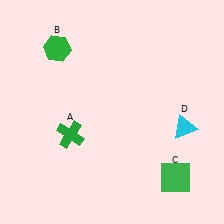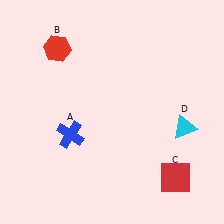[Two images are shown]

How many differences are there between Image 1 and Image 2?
There are 3 differences between the two images.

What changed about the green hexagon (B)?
In Image 1, B is green. In Image 2, it changed to red.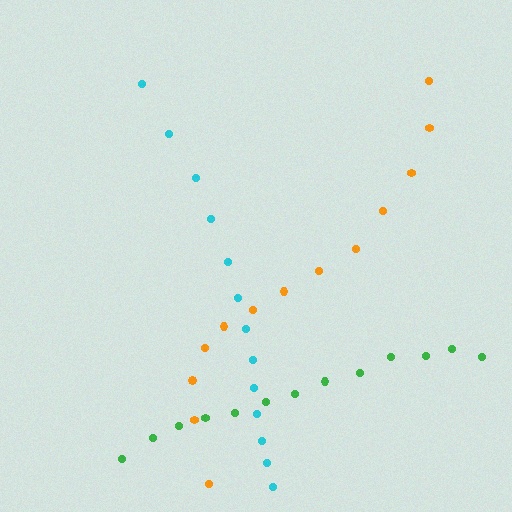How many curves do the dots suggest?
There are 3 distinct paths.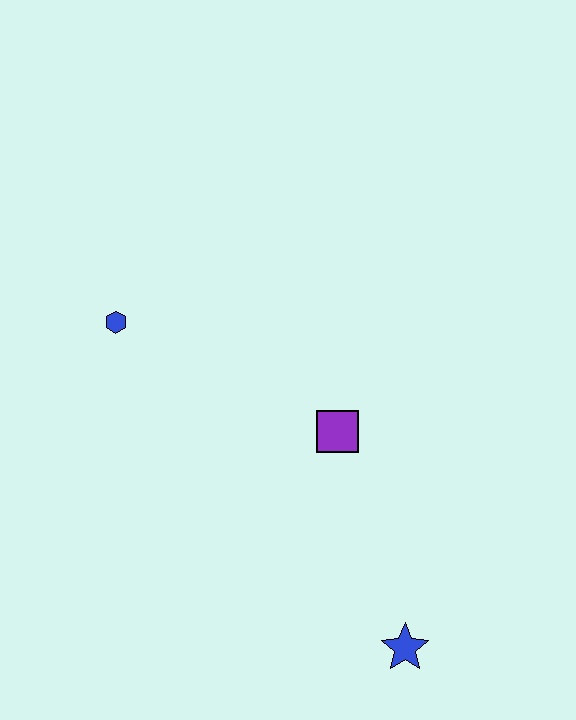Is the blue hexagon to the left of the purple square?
Yes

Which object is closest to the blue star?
The purple square is closest to the blue star.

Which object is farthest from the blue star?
The blue hexagon is farthest from the blue star.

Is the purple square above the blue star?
Yes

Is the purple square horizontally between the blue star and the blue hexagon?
Yes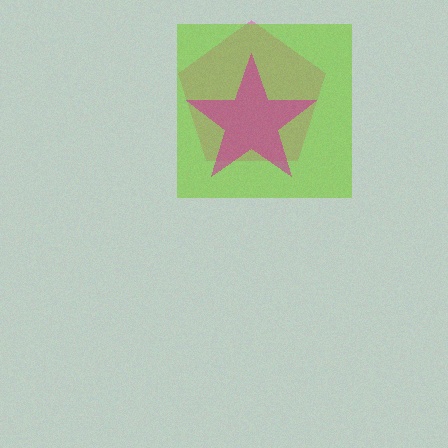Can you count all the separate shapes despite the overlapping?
Yes, there are 3 separate shapes.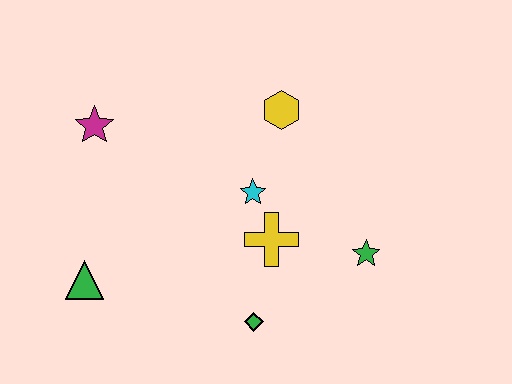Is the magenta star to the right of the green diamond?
No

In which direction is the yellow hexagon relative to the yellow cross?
The yellow hexagon is above the yellow cross.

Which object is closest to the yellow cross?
The cyan star is closest to the yellow cross.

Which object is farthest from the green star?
The magenta star is farthest from the green star.